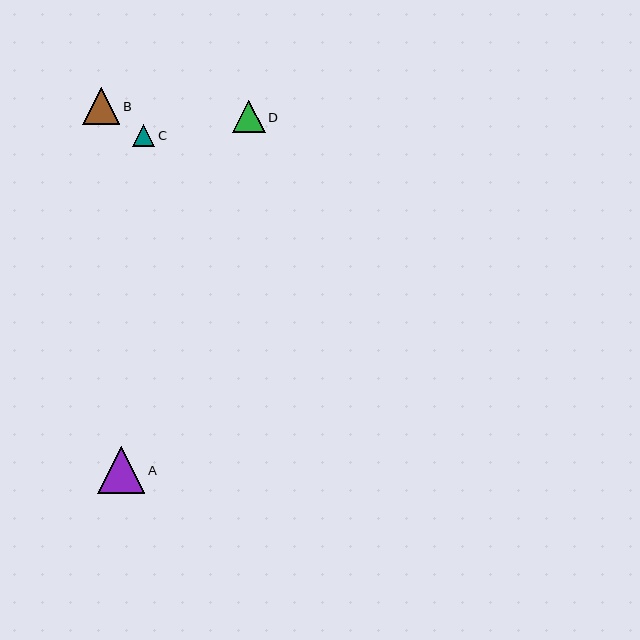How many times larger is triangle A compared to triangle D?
Triangle A is approximately 1.5 times the size of triangle D.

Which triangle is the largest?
Triangle A is the largest with a size of approximately 48 pixels.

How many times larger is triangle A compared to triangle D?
Triangle A is approximately 1.5 times the size of triangle D.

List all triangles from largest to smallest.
From largest to smallest: A, B, D, C.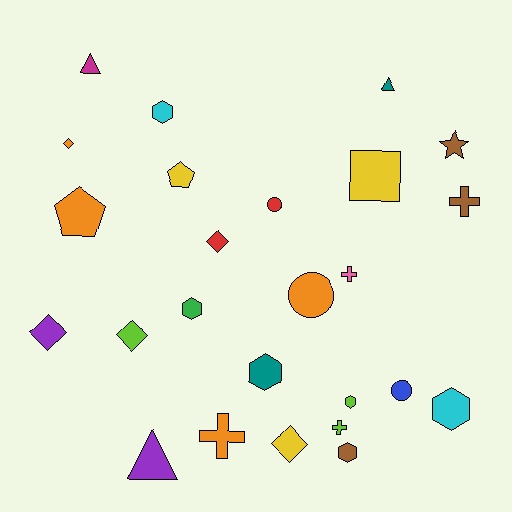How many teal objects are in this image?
There are 2 teal objects.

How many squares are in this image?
There is 1 square.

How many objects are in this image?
There are 25 objects.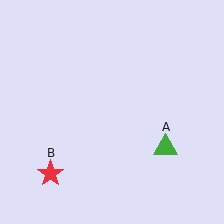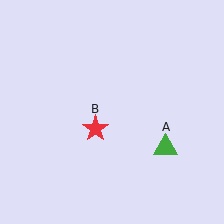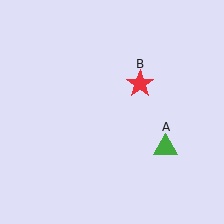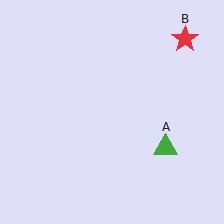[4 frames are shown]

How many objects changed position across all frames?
1 object changed position: red star (object B).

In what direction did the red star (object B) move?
The red star (object B) moved up and to the right.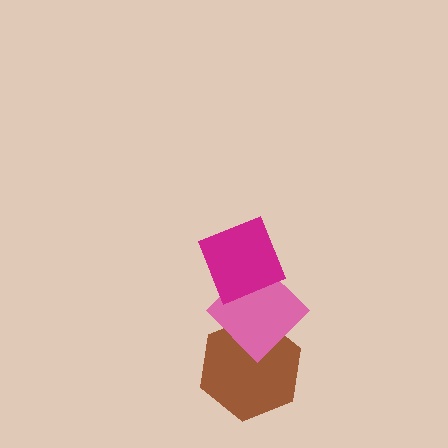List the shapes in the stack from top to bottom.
From top to bottom: the magenta diamond, the pink diamond, the brown hexagon.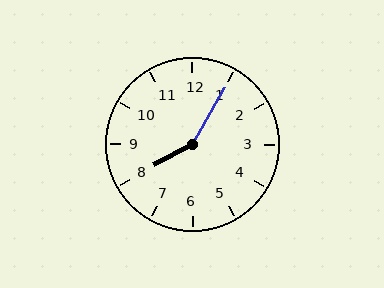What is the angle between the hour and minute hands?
Approximately 148 degrees.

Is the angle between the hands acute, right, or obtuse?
It is obtuse.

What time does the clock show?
8:05.